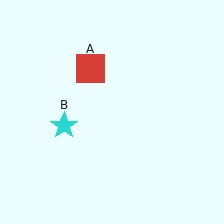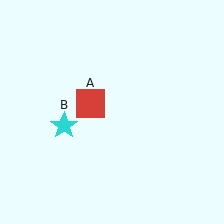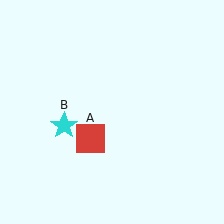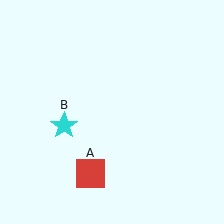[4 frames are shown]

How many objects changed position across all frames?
1 object changed position: red square (object A).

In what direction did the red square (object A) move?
The red square (object A) moved down.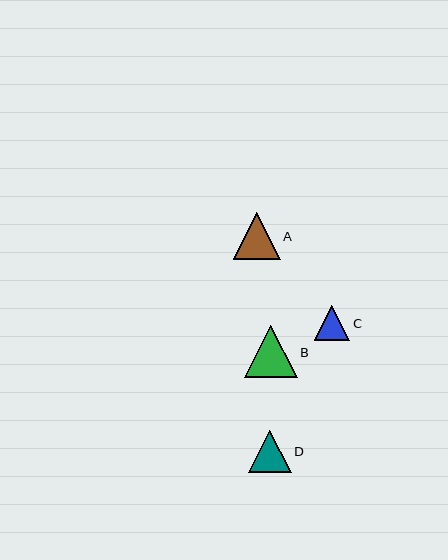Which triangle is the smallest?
Triangle C is the smallest with a size of approximately 36 pixels.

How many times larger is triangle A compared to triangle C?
Triangle A is approximately 1.3 times the size of triangle C.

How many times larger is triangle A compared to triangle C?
Triangle A is approximately 1.3 times the size of triangle C.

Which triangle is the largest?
Triangle B is the largest with a size of approximately 52 pixels.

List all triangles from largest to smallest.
From largest to smallest: B, A, D, C.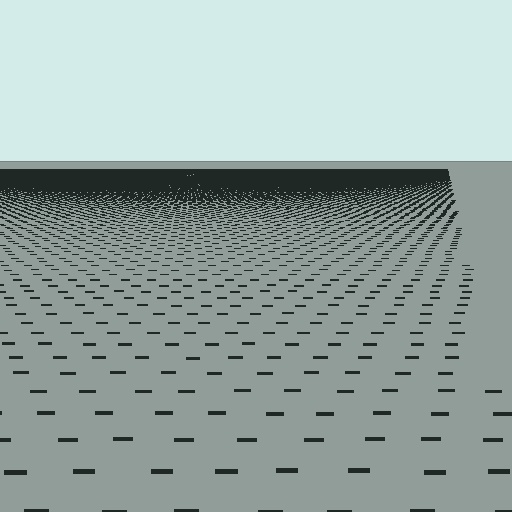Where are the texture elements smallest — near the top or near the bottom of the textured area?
Near the top.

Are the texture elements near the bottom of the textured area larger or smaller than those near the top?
Larger. Near the bottom, elements are closer to the viewer and appear at a bigger on-screen size.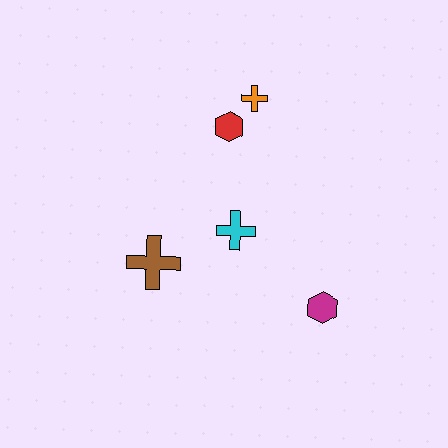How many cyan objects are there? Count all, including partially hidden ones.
There is 1 cyan object.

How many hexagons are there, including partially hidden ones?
There are 2 hexagons.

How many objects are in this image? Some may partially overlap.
There are 5 objects.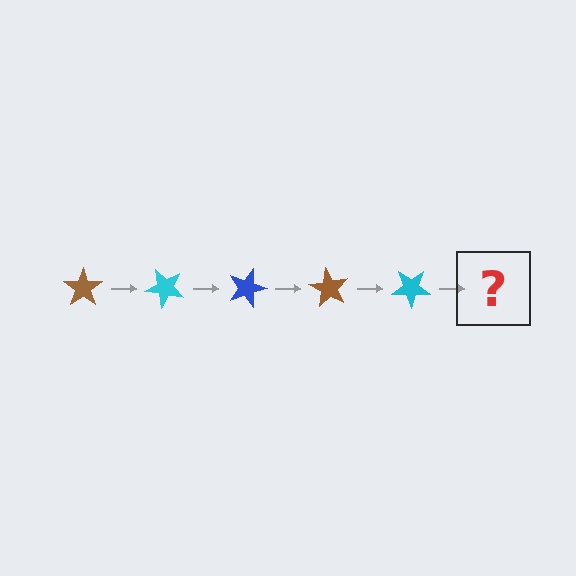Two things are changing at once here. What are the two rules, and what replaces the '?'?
The two rules are that it rotates 45 degrees each step and the color cycles through brown, cyan, and blue. The '?' should be a blue star, rotated 225 degrees from the start.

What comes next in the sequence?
The next element should be a blue star, rotated 225 degrees from the start.